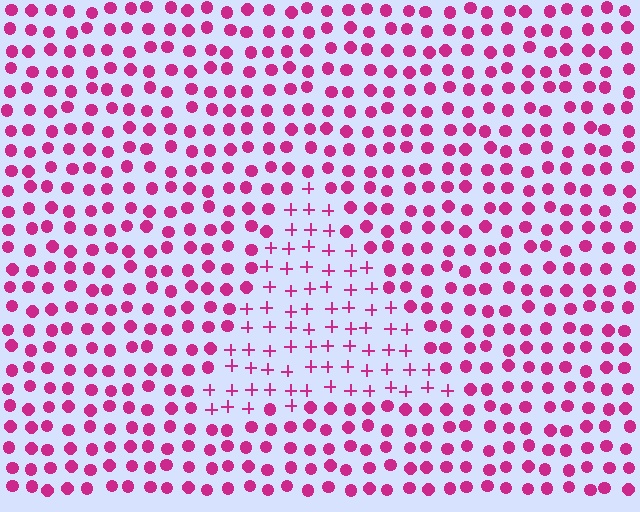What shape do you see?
I see a triangle.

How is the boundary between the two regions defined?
The boundary is defined by a change in element shape: plus signs inside vs. circles outside. All elements share the same color and spacing.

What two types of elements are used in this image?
The image uses plus signs inside the triangle region and circles outside it.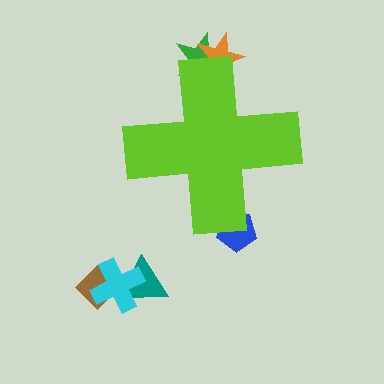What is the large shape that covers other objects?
A lime cross.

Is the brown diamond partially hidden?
No, the brown diamond is fully visible.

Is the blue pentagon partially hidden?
Yes, the blue pentagon is partially hidden behind the lime cross.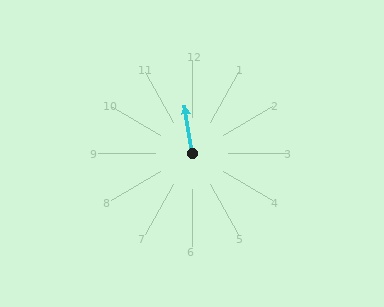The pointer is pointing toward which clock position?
Roughly 12 o'clock.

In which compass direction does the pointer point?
North.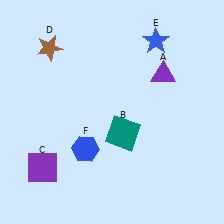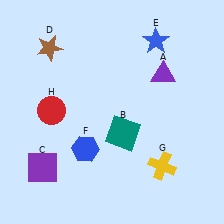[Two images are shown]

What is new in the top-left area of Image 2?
A red circle (H) was added in the top-left area of Image 2.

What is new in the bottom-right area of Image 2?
A yellow cross (G) was added in the bottom-right area of Image 2.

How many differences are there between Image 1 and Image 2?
There are 2 differences between the two images.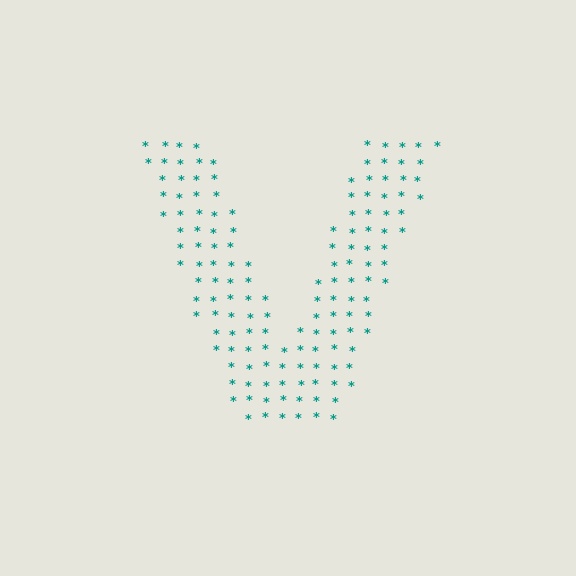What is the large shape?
The large shape is the letter V.